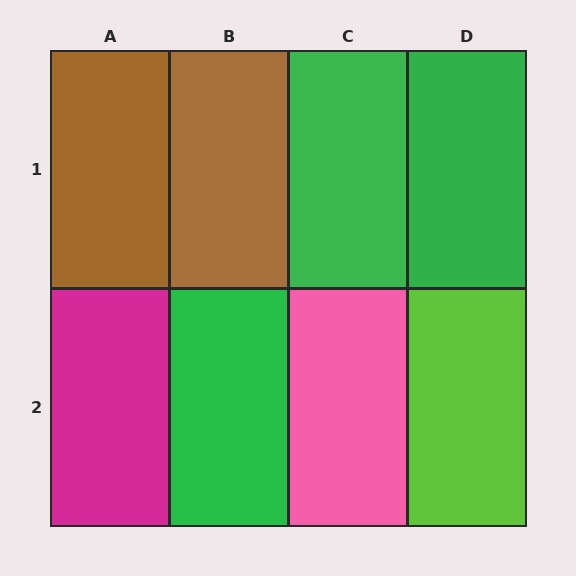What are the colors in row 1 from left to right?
Brown, brown, green, green.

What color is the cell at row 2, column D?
Lime.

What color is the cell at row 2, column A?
Magenta.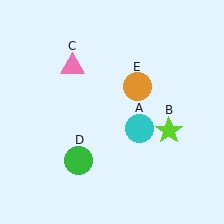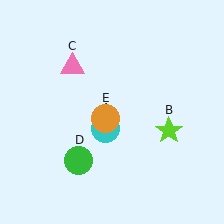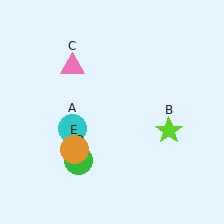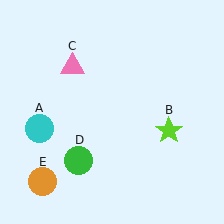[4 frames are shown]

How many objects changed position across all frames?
2 objects changed position: cyan circle (object A), orange circle (object E).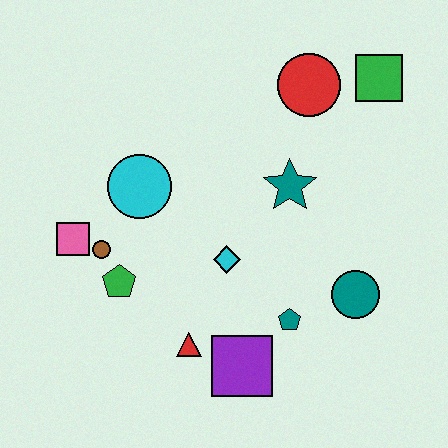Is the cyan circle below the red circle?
Yes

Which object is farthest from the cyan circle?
The green square is farthest from the cyan circle.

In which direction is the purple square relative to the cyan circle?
The purple square is below the cyan circle.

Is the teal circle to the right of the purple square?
Yes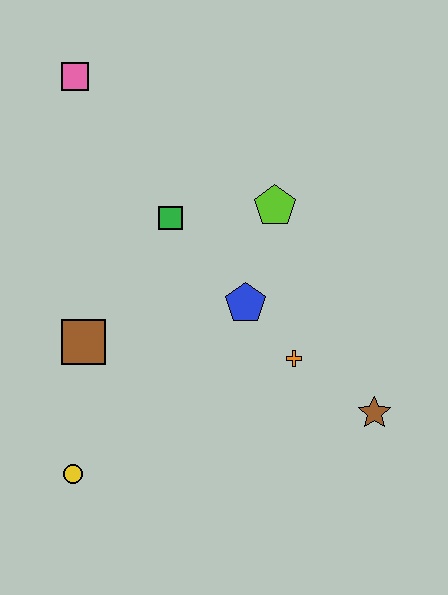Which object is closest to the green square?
The lime pentagon is closest to the green square.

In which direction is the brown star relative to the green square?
The brown star is to the right of the green square.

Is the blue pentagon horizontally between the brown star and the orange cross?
No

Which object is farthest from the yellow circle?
The pink square is farthest from the yellow circle.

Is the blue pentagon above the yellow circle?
Yes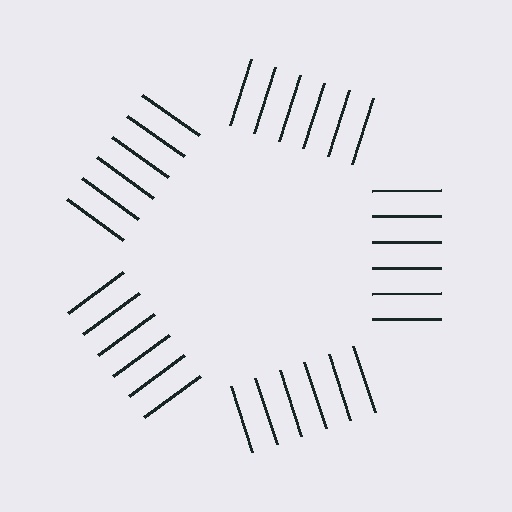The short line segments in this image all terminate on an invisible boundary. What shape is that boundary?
An illusory pentagon — the line segments terminate on its edges but no continuous stroke is drawn.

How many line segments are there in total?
30 — 6 along each of the 5 edges.